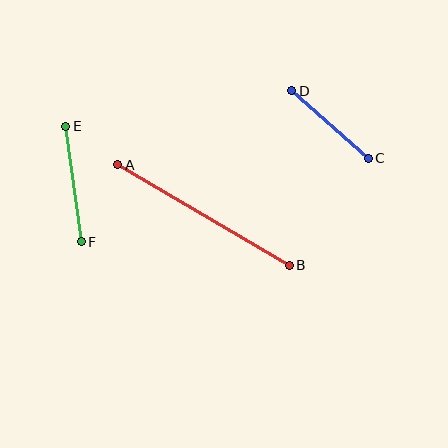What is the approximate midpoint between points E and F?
The midpoint is at approximately (73, 184) pixels.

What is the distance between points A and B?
The distance is approximately 198 pixels.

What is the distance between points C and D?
The distance is approximately 102 pixels.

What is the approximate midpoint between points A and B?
The midpoint is at approximately (203, 215) pixels.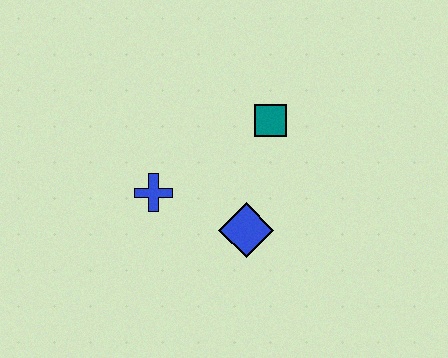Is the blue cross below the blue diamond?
No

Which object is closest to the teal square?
The blue diamond is closest to the teal square.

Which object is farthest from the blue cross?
The teal square is farthest from the blue cross.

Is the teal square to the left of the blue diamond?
No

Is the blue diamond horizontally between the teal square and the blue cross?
Yes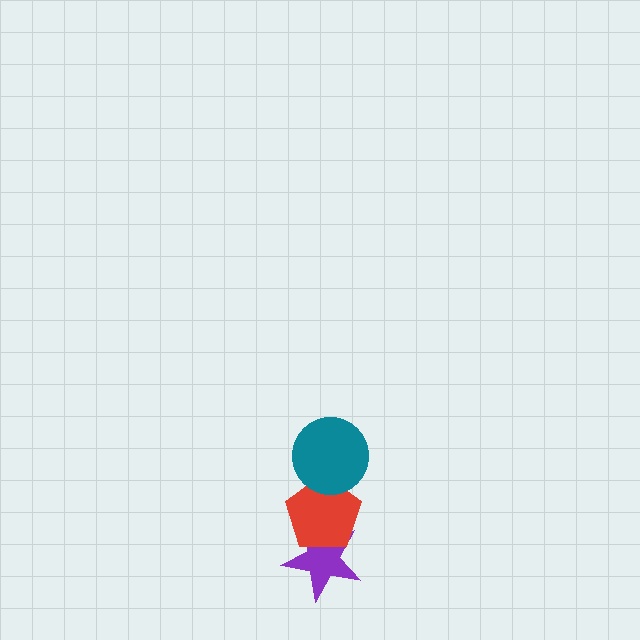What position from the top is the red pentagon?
The red pentagon is 2nd from the top.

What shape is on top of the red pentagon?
The teal circle is on top of the red pentagon.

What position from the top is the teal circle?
The teal circle is 1st from the top.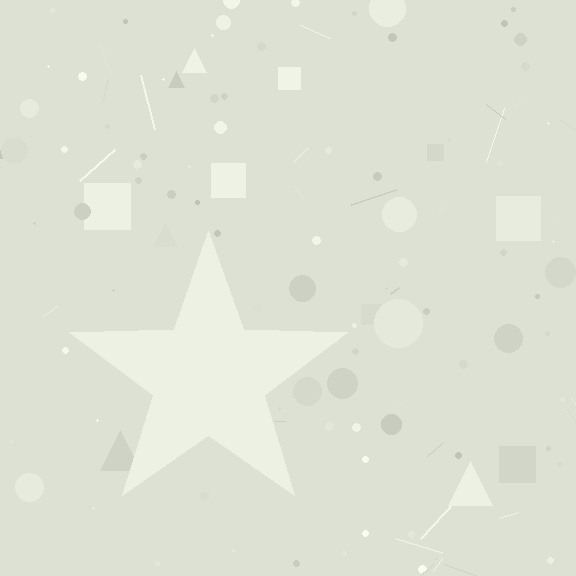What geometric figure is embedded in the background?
A star is embedded in the background.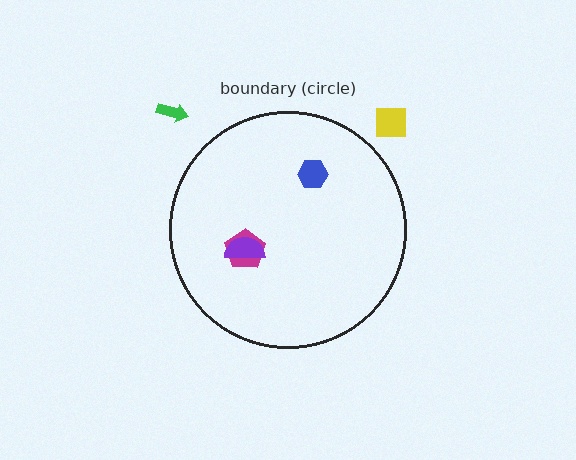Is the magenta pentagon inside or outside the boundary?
Inside.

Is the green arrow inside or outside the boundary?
Outside.